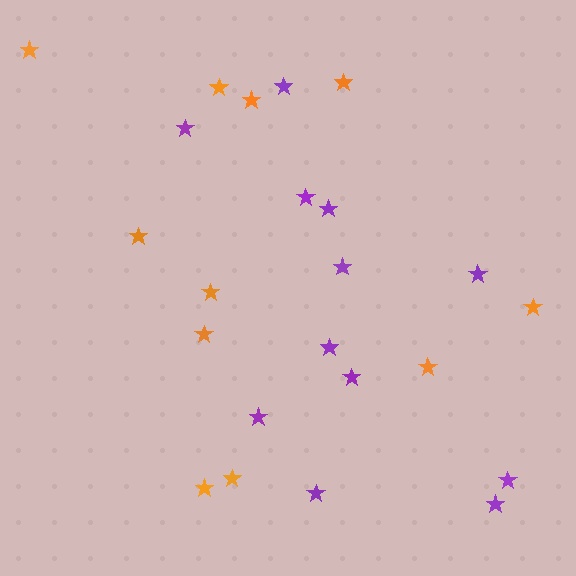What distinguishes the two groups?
There are 2 groups: one group of purple stars (12) and one group of orange stars (11).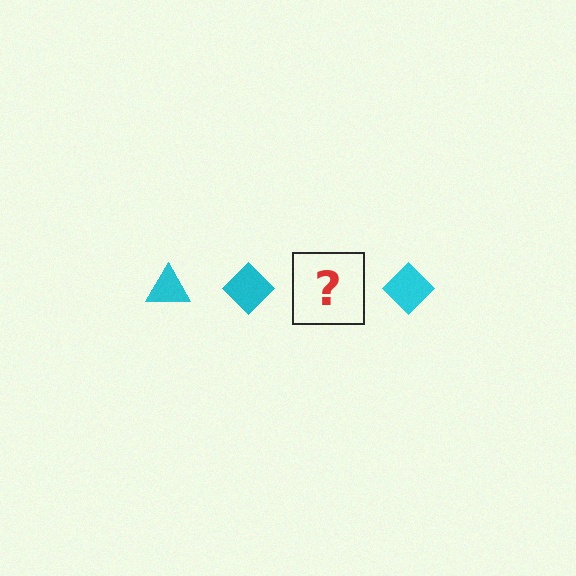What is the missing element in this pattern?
The missing element is a cyan triangle.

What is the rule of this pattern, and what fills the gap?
The rule is that the pattern cycles through triangle, diamond shapes in cyan. The gap should be filled with a cyan triangle.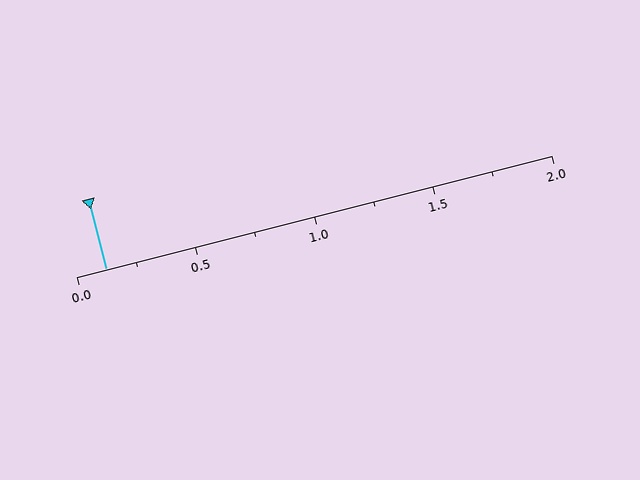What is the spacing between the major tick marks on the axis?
The major ticks are spaced 0.5 apart.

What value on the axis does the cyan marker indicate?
The marker indicates approximately 0.12.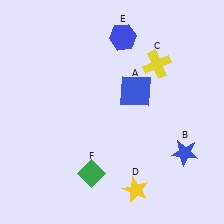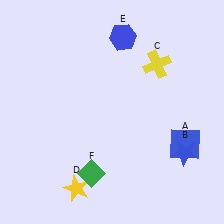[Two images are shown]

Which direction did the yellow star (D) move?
The yellow star (D) moved left.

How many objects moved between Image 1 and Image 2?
2 objects moved between the two images.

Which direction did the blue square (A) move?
The blue square (A) moved down.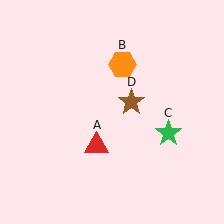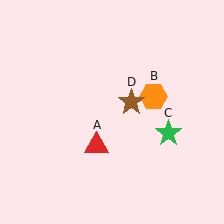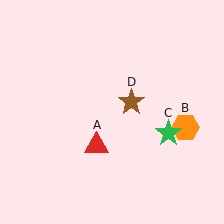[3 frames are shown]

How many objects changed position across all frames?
1 object changed position: orange hexagon (object B).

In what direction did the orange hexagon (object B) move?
The orange hexagon (object B) moved down and to the right.